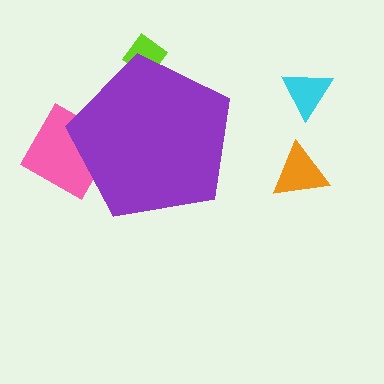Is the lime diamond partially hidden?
Yes, the lime diamond is partially hidden behind the purple pentagon.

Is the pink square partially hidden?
Yes, the pink square is partially hidden behind the purple pentagon.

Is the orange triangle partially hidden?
No, the orange triangle is fully visible.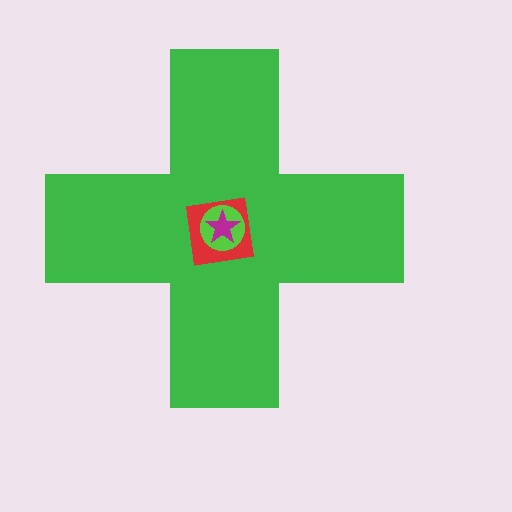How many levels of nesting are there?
4.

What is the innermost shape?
The magenta star.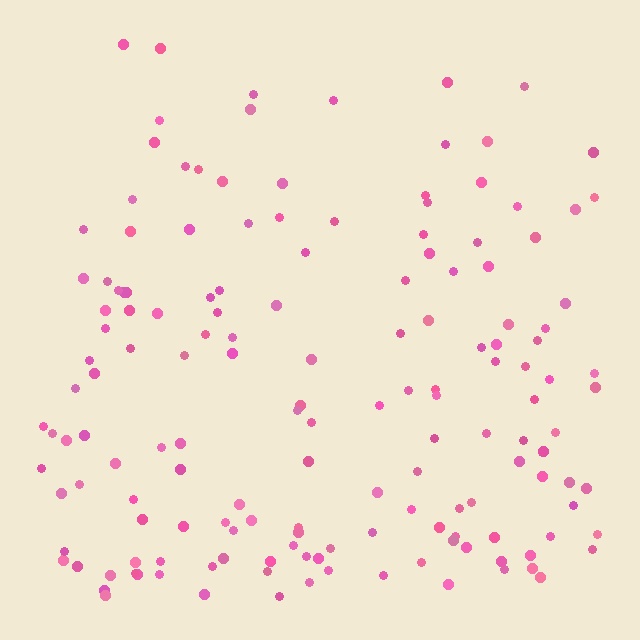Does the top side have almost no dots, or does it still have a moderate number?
Still a moderate number, just noticeably fewer than the bottom.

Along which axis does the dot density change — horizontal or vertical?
Vertical.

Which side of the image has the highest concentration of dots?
The bottom.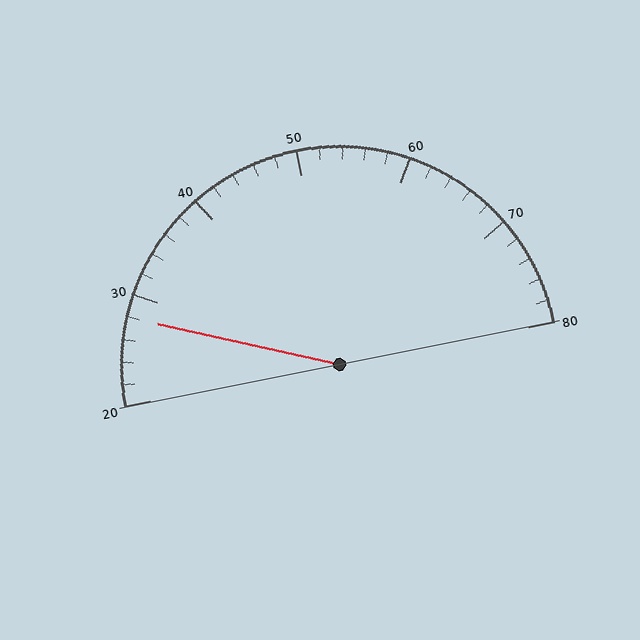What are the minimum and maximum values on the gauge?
The gauge ranges from 20 to 80.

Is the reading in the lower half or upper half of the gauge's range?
The reading is in the lower half of the range (20 to 80).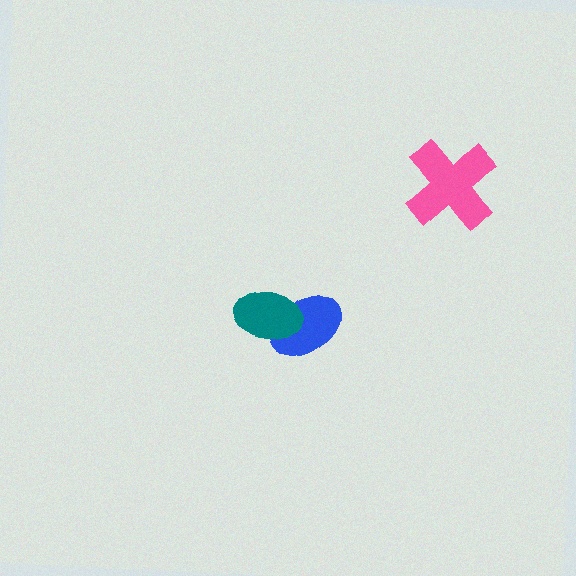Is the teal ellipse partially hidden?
No, no other shape covers it.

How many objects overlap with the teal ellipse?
1 object overlaps with the teal ellipse.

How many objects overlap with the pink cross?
0 objects overlap with the pink cross.